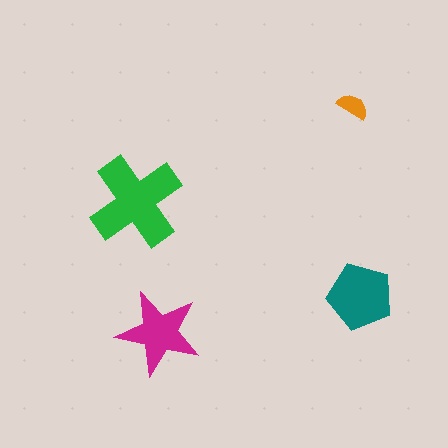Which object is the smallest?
The orange semicircle.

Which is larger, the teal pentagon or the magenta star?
The teal pentagon.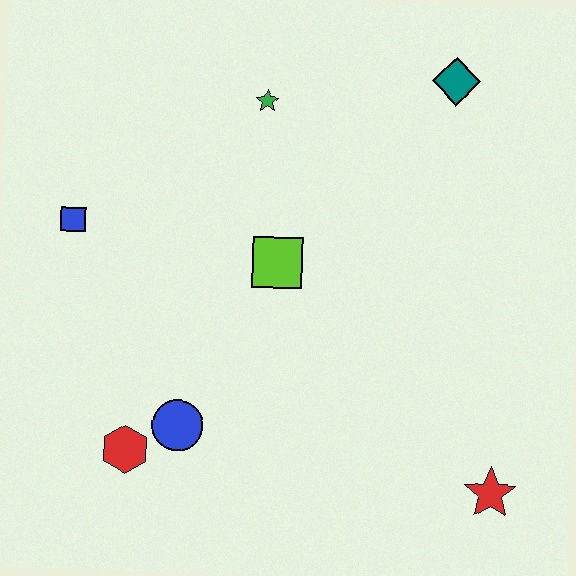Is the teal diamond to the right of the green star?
Yes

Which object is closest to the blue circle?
The red hexagon is closest to the blue circle.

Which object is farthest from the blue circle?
The teal diamond is farthest from the blue circle.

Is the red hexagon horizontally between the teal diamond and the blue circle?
No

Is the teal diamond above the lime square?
Yes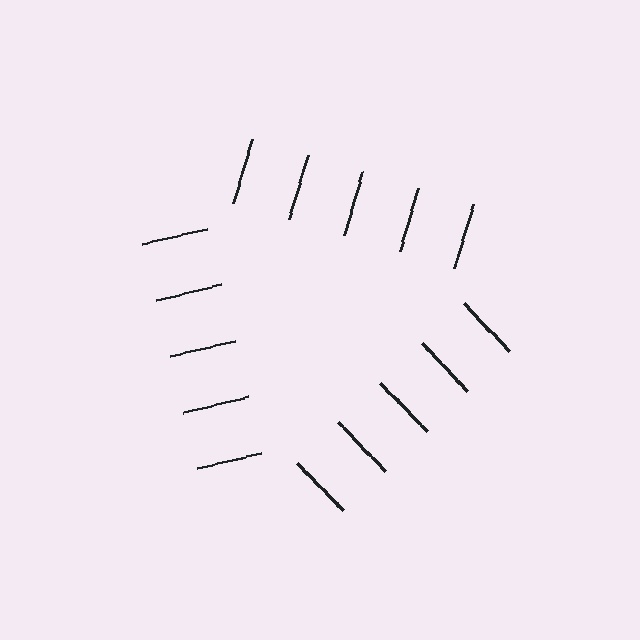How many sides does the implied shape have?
3 sides — the line-ends trace a triangle.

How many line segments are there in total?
15 — 5 along each of the 3 edges.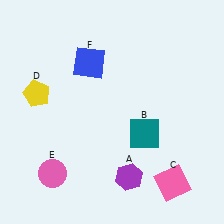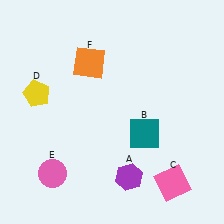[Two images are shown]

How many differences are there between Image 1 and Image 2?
There is 1 difference between the two images.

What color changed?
The square (F) changed from blue in Image 1 to orange in Image 2.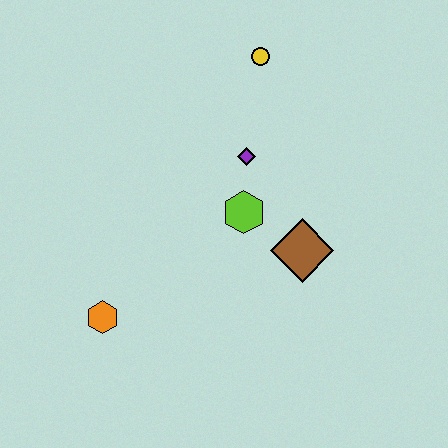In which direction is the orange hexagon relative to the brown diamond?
The orange hexagon is to the left of the brown diamond.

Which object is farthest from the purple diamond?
The orange hexagon is farthest from the purple diamond.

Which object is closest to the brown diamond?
The lime hexagon is closest to the brown diamond.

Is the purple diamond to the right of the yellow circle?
No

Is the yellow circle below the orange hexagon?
No